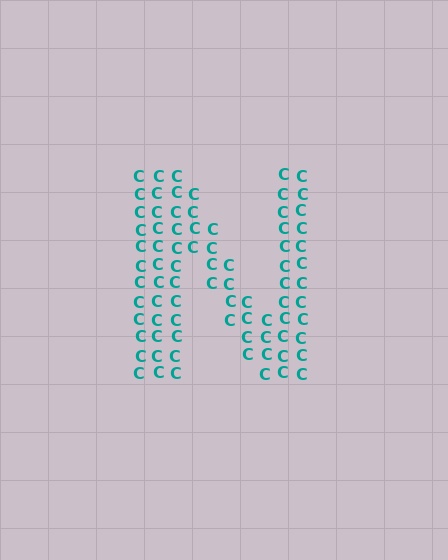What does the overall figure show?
The overall figure shows the letter N.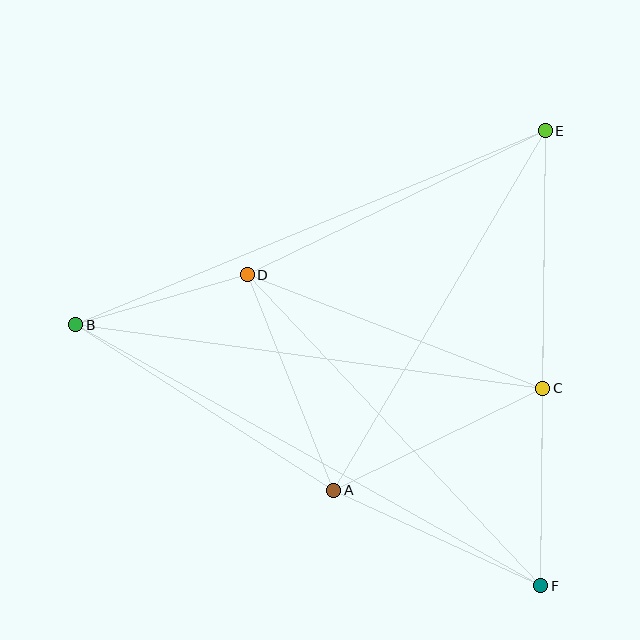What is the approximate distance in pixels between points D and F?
The distance between D and F is approximately 428 pixels.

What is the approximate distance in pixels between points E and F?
The distance between E and F is approximately 455 pixels.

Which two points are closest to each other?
Points B and D are closest to each other.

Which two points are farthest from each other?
Points B and F are farthest from each other.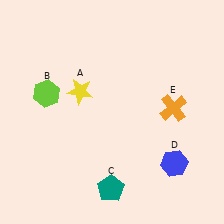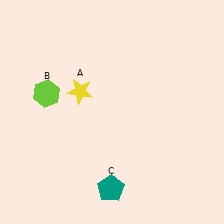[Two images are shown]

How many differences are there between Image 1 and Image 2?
There are 2 differences between the two images.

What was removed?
The blue hexagon (D), the orange cross (E) were removed in Image 2.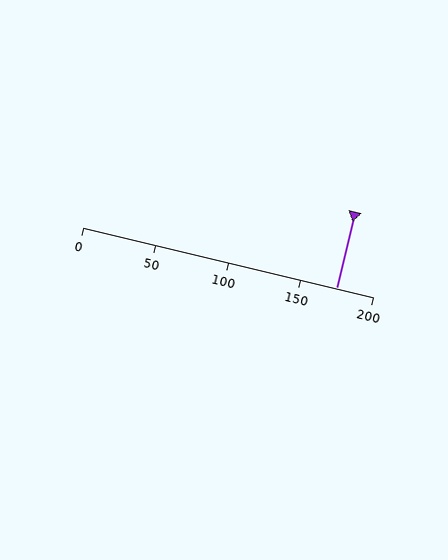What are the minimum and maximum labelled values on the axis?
The axis runs from 0 to 200.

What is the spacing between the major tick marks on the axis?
The major ticks are spaced 50 apart.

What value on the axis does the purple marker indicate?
The marker indicates approximately 175.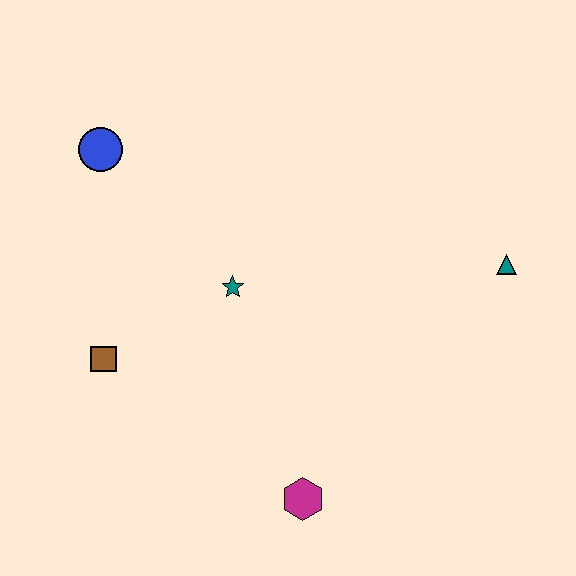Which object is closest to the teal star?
The brown square is closest to the teal star.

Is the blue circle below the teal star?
No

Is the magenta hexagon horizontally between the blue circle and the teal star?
No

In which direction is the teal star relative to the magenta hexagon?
The teal star is above the magenta hexagon.